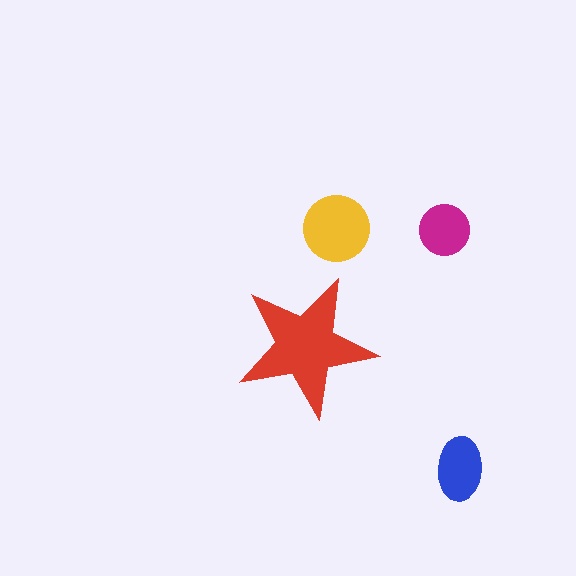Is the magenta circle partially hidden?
No, the magenta circle is fully visible.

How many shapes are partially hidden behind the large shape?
0 shapes are partially hidden.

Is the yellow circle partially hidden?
No, the yellow circle is fully visible.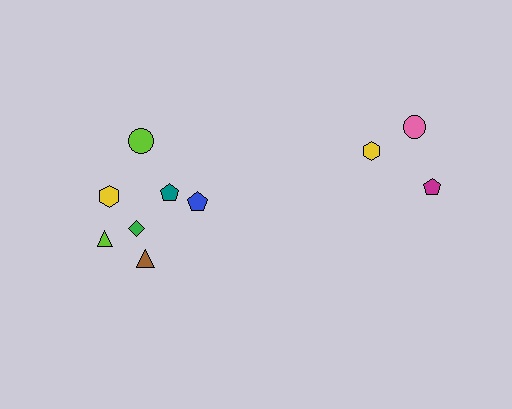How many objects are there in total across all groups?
There are 10 objects.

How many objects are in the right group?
There are 3 objects.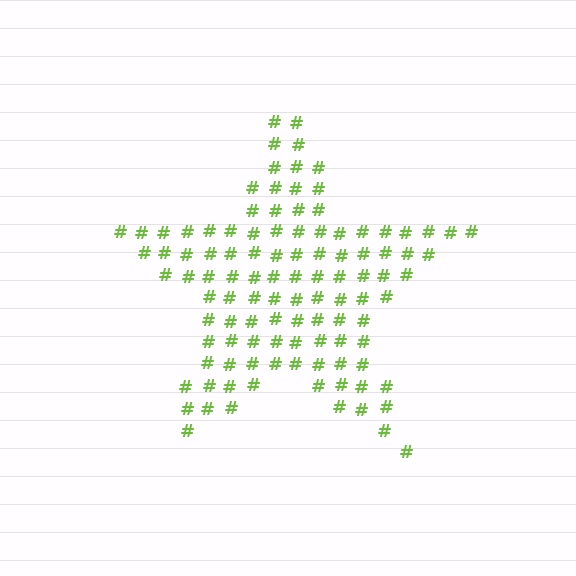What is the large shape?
The large shape is a star.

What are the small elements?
The small elements are hash symbols.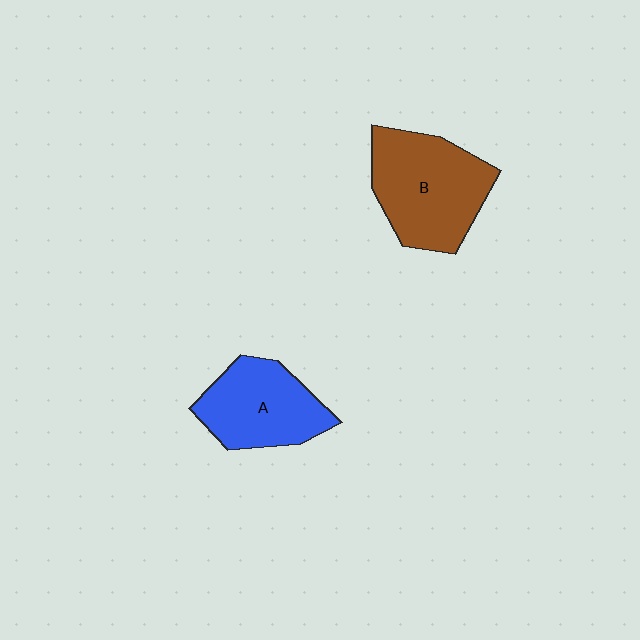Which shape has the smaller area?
Shape A (blue).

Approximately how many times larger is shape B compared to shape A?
Approximately 1.2 times.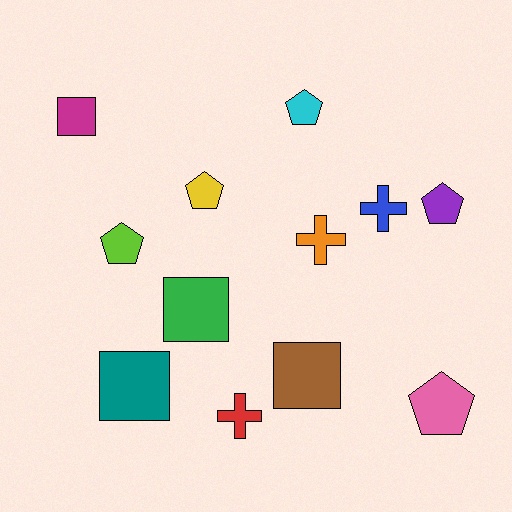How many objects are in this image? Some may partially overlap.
There are 12 objects.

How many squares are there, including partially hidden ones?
There are 4 squares.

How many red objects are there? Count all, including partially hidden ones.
There is 1 red object.